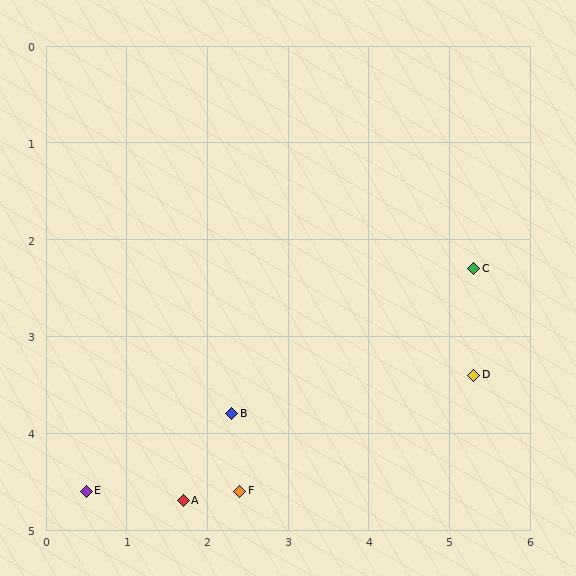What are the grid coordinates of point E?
Point E is at approximately (0.5, 4.6).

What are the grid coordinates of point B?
Point B is at approximately (2.3, 3.8).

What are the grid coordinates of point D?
Point D is at approximately (5.3, 3.4).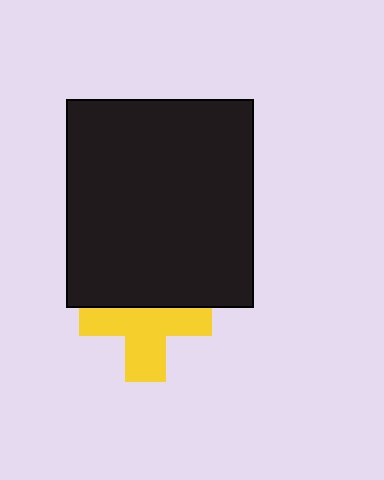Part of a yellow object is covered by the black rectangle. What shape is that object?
It is a cross.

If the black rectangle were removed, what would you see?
You would see the complete yellow cross.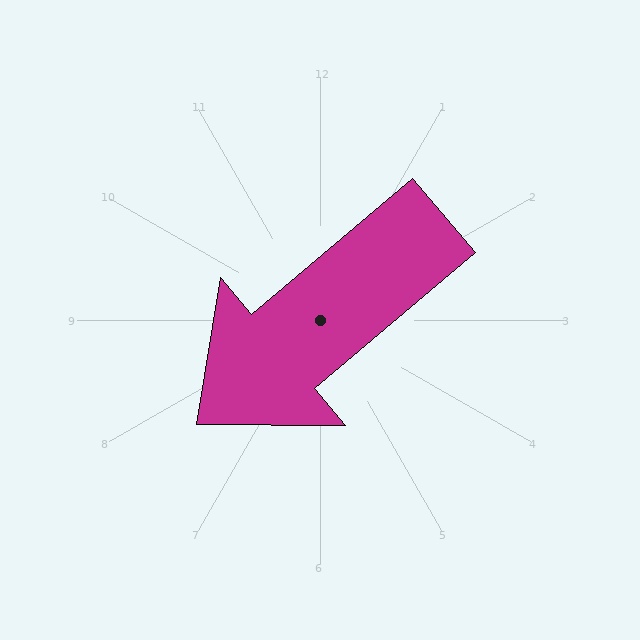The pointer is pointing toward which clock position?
Roughly 8 o'clock.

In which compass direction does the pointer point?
Southwest.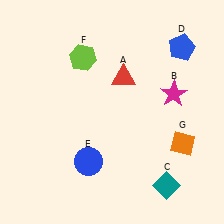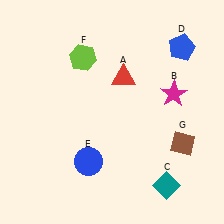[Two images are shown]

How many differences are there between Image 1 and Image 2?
There is 1 difference between the two images.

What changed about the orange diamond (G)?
In Image 1, G is orange. In Image 2, it changed to brown.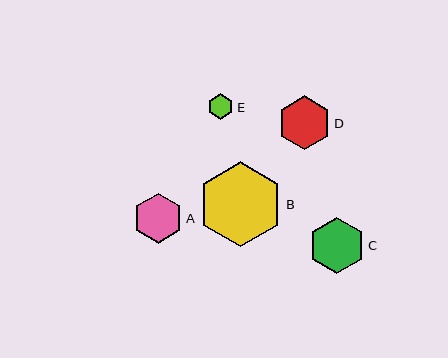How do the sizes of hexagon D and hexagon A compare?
Hexagon D and hexagon A are approximately the same size.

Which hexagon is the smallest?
Hexagon E is the smallest with a size of approximately 25 pixels.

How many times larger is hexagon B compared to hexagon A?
Hexagon B is approximately 1.7 times the size of hexagon A.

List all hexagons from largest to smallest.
From largest to smallest: B, C, D, A, E.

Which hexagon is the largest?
Hexagon B is the largest with a size of approximately 85 pixels.